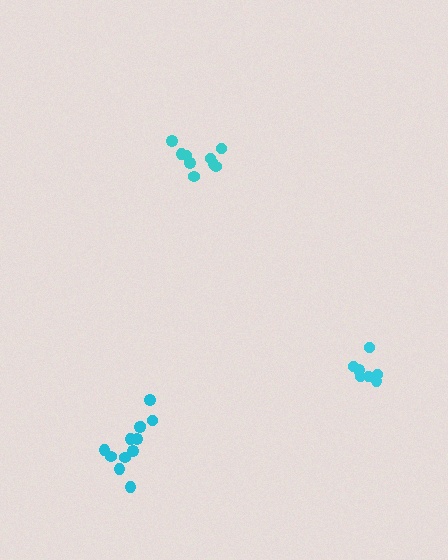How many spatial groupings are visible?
There are 3 spatial groupings.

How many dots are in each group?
Group 1: 12 dots, Group 2: 9 dots, Group 3: 7 dots (28 total).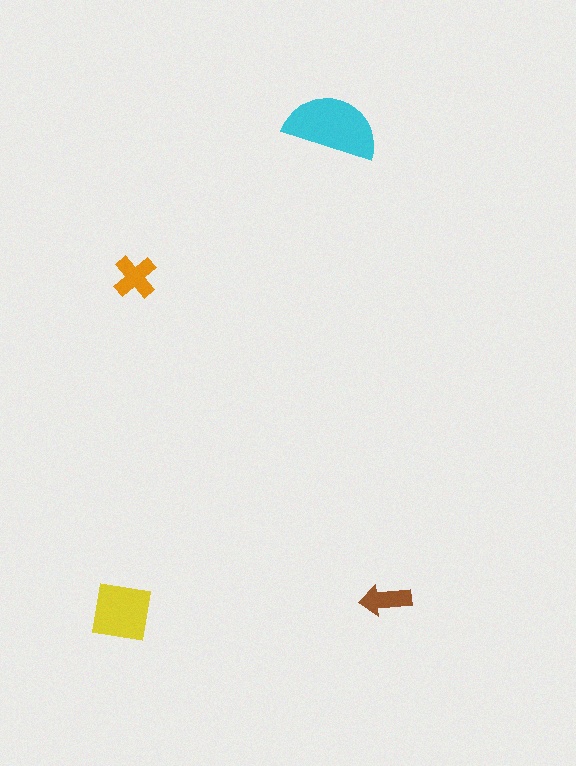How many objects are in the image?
There are 4 objects in the image.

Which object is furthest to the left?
The yellow square is leftmost.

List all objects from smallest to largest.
The brown arrow, the orange cross, the yellow square, the cyan semicircle.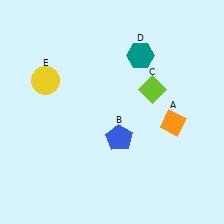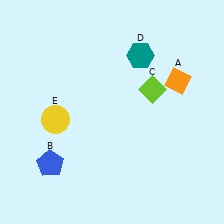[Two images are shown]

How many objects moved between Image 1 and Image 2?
3 objects moved between the two images.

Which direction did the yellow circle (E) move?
The yellow circle (E) moved down.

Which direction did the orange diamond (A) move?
The orange diamond (A) moved up.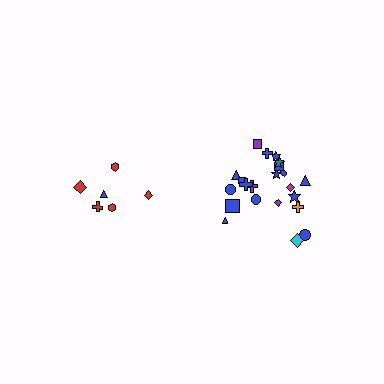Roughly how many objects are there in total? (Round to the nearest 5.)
Roughly 30 objects in total.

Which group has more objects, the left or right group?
The right group.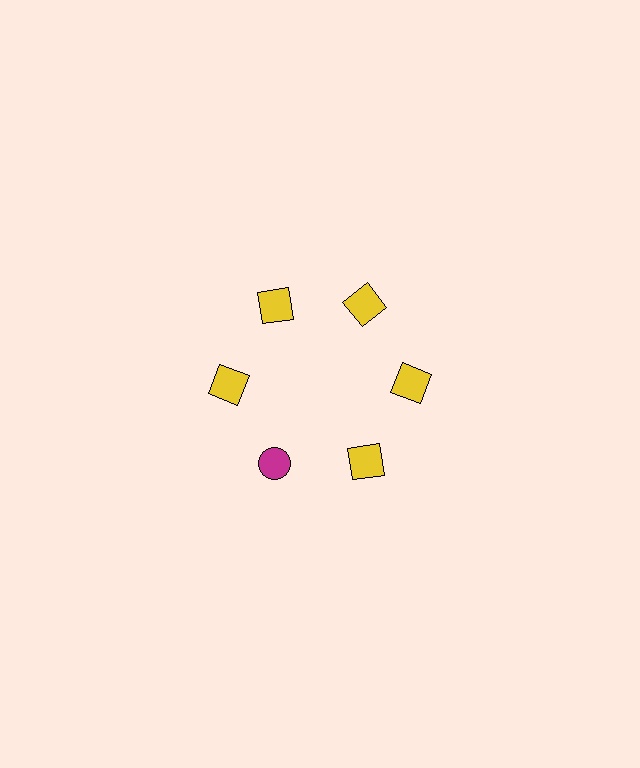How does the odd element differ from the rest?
It differs in both color (magenta instead of yellow) and shape (circle instead of square).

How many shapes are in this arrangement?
There are 6 shapes arranged in a ring pattern.